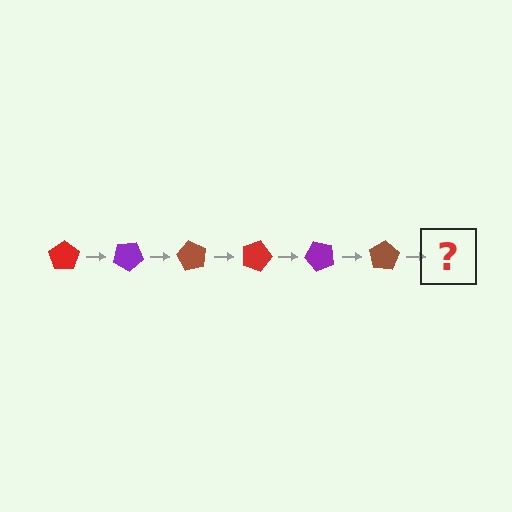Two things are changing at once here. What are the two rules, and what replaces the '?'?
The two rules are that it rotates 30 degrees each step and the color cycles through red, purple, and brown. The '?' should be a red pentagon, rotated 180 degrees from the start.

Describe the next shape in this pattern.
It should be a red pentagon, rotated 180 degrees from the start.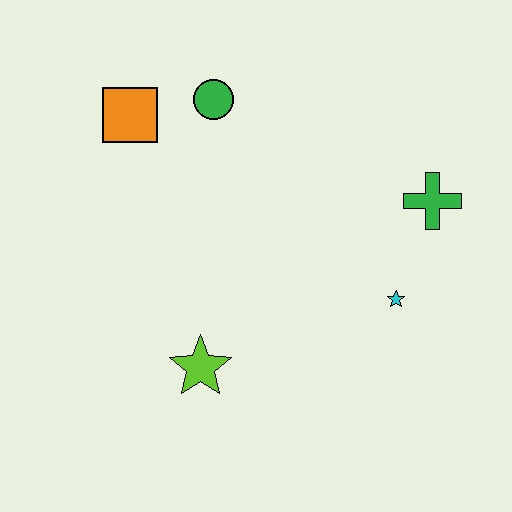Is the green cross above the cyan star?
Yes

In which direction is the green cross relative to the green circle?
The green cross is to the right of the green circle.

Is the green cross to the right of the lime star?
Yes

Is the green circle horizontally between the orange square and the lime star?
No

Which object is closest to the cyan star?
The green cross is closest to the cyan star.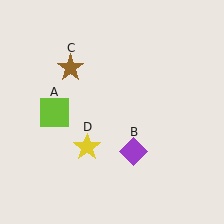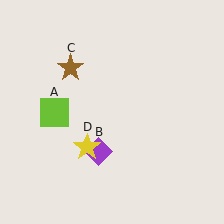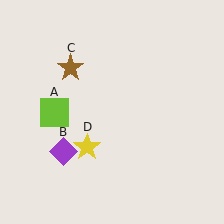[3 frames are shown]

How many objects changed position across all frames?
1 object changed position: purple diamond (object B).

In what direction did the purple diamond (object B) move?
The purple diamond (object B) moved left.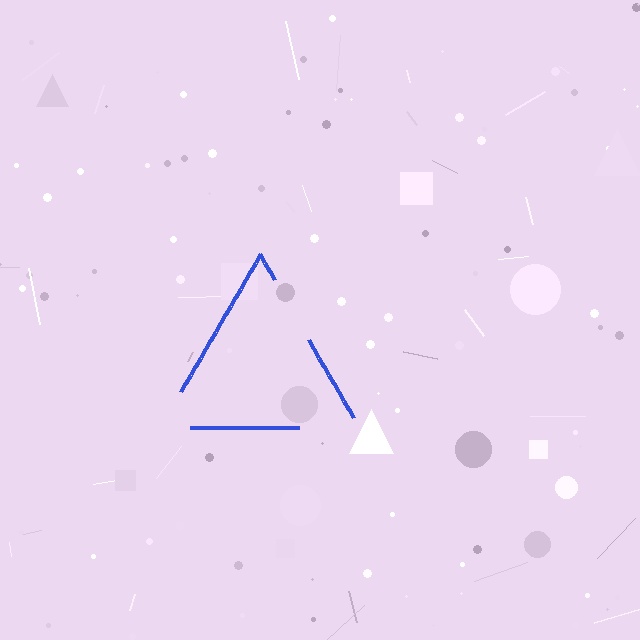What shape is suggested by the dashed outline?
The dashed outline suggests a triangle.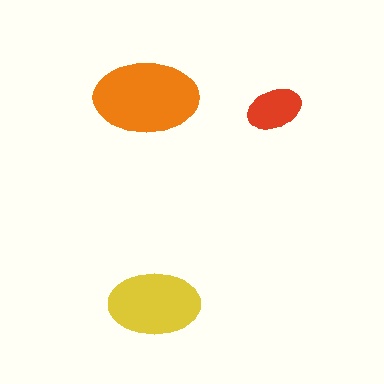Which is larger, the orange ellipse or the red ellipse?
The orange one.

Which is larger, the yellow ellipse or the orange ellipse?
The orange one.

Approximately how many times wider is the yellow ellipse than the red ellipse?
About 1.5 times wider.